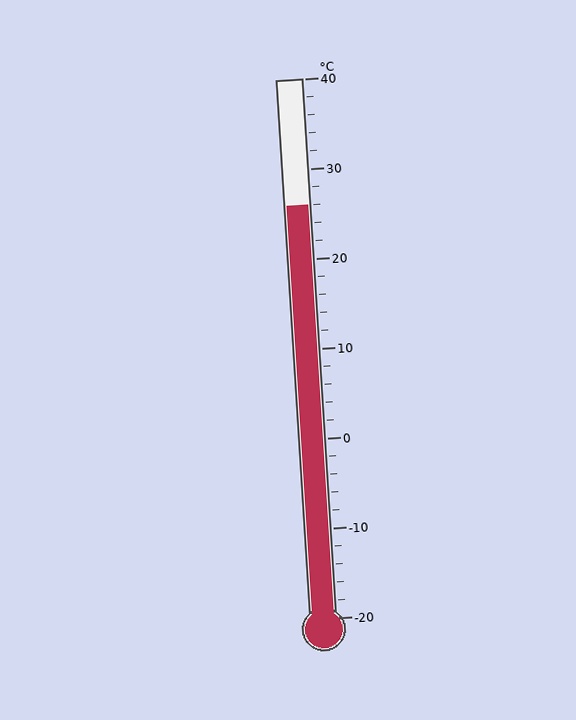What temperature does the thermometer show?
The thermometer shows approximately 26°C.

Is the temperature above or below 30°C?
The temperature is below 30°C.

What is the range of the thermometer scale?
The thermometer scale ranges from -20°C to 40°C.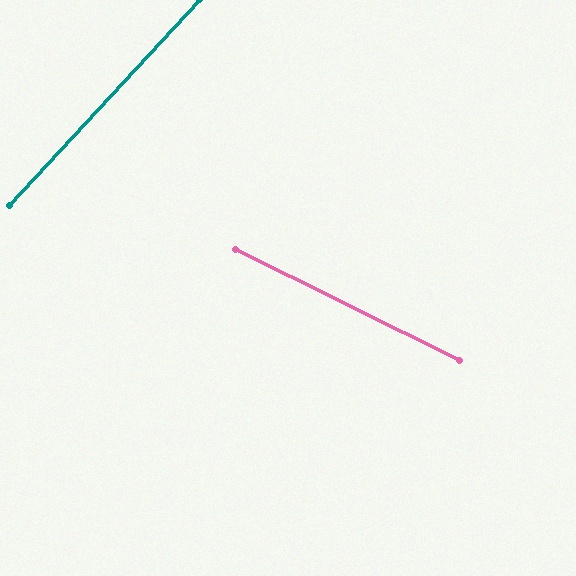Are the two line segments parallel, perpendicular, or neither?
Neither parallel nor perpendicular — they differ by about 74°.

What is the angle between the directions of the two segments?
Approximately 74 degrees.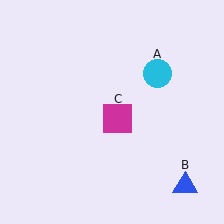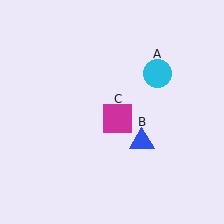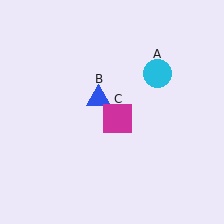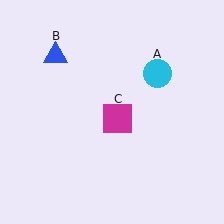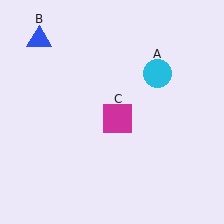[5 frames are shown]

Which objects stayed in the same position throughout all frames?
Cyan circle (object A) and magenta square (object C) remained stationary.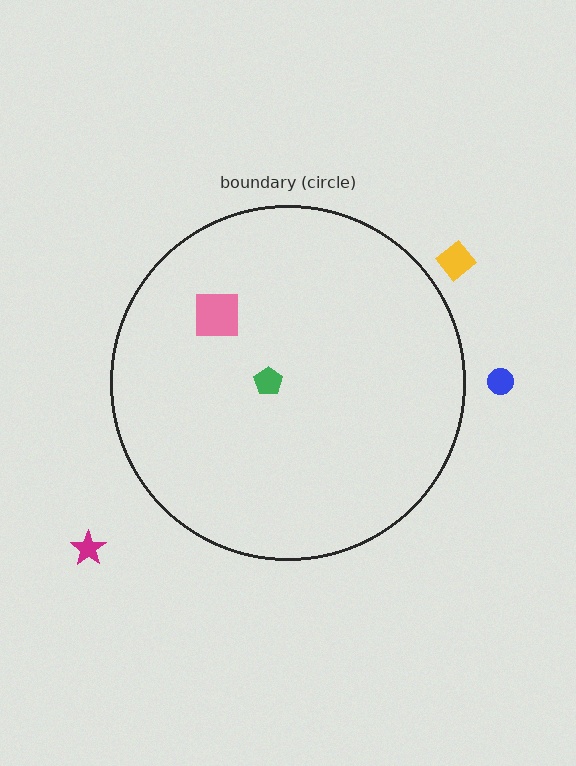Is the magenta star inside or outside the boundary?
Outside.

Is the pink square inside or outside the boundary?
Inside.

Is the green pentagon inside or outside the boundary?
Inside.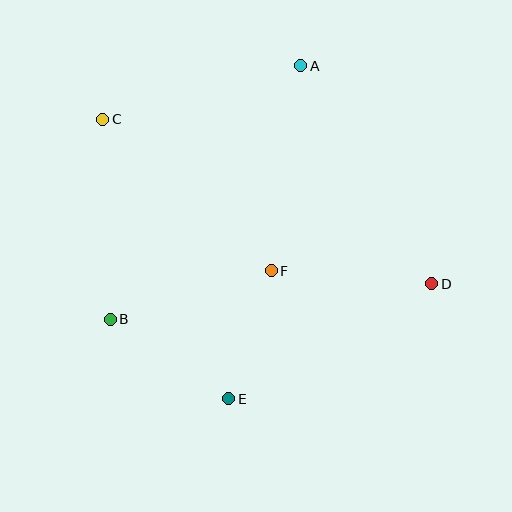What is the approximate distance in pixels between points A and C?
The distance between A and C is approximately 205 pixels.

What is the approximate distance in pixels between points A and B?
The distance between A and B is approximately 317 pixels.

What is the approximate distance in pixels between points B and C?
The distance between B and C is approximately 200 pixels.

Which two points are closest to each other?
Points E and F are closest to each other.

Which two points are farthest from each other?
Points C and D are farthest from each other.